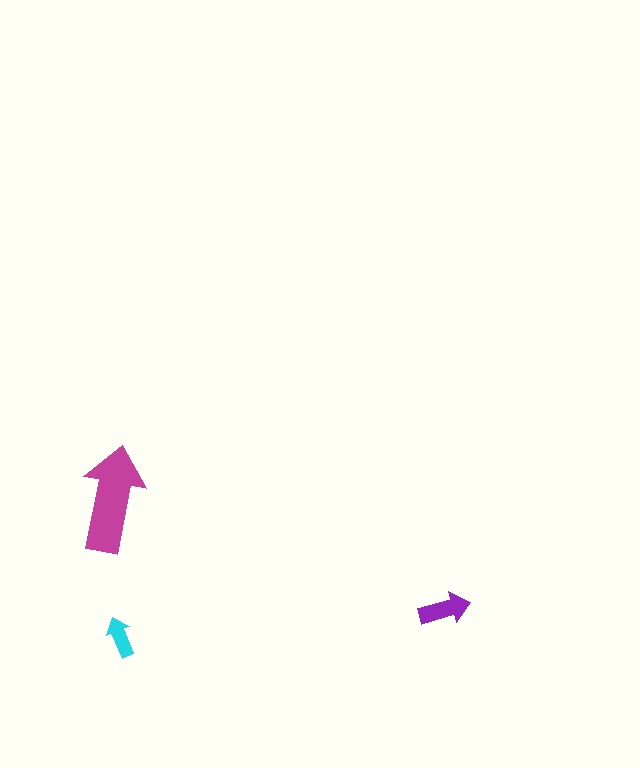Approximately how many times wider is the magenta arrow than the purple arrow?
About 2 times wider.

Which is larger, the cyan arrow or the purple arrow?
The purple one.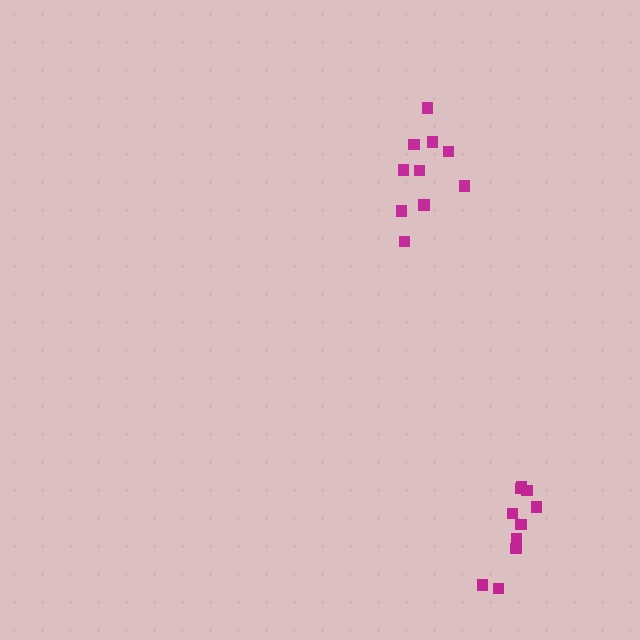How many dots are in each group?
Group 1: 10 dots, Group 2: 10 dots (20 total).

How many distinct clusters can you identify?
There are 2 distinct clusters.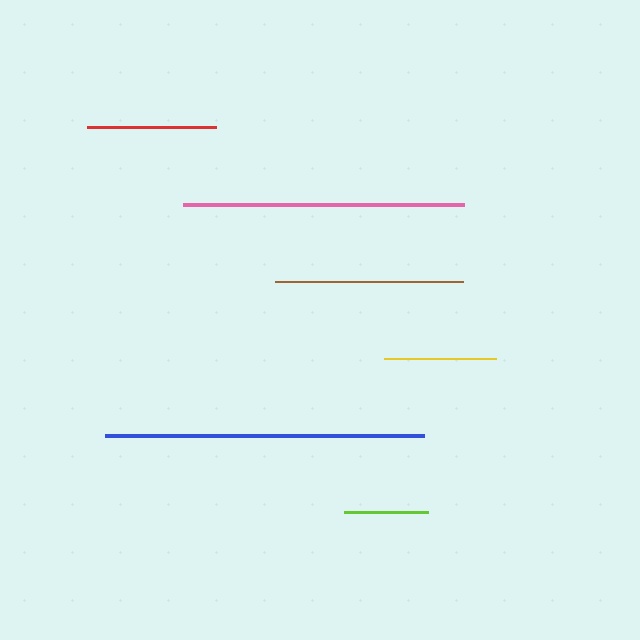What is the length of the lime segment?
The lime segment is approximately 83 pixels long.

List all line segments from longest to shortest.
From longest to shortest: blue, pink, brown, red, yellow, lime.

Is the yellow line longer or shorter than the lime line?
The yellow line is longer than the lime line.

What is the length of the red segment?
The red segment is approximately 129 pixels long.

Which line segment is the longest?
The blue line is the longest at approximately 318 pixels.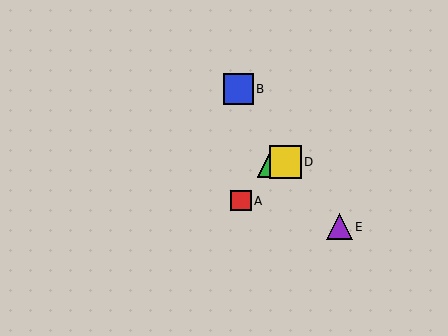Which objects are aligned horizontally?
Objects C, D are aligned horizontally.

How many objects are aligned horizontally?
2 objects (C, D) are aligned horizontally.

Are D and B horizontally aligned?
No, D is at y≈162 and B is at y≈89.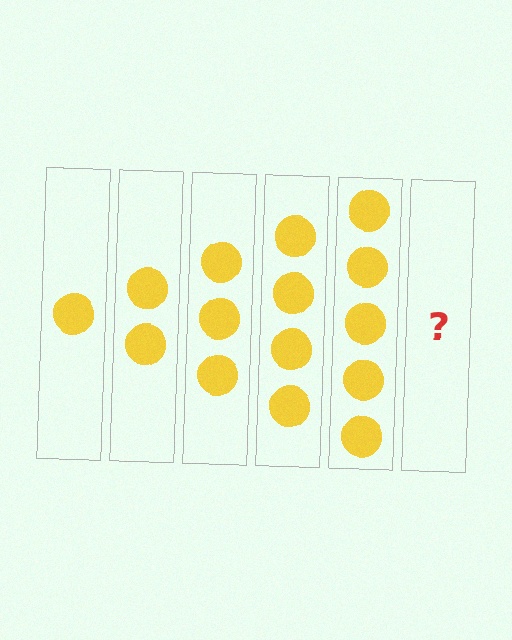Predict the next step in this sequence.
The next step is 6 circles.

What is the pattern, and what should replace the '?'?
The pattern is that each step adds one more circle. The '?' should be 6 circles.